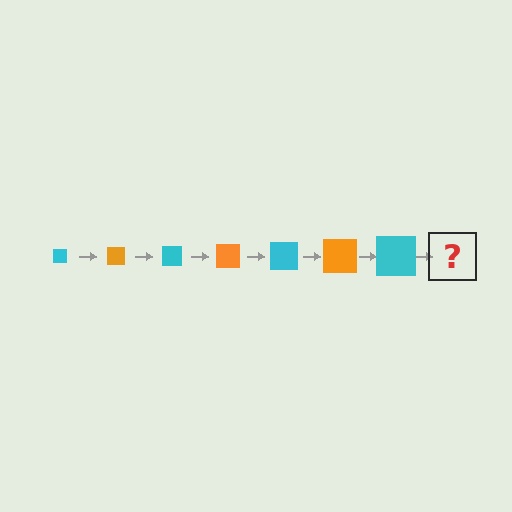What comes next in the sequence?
The next element should be an orange square, larger than the previous one.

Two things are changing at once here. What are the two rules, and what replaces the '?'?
The two rules are that the square grows larger each step and the color cycles through cyan and orange. The '?' should be an orange square, larger than the previous one.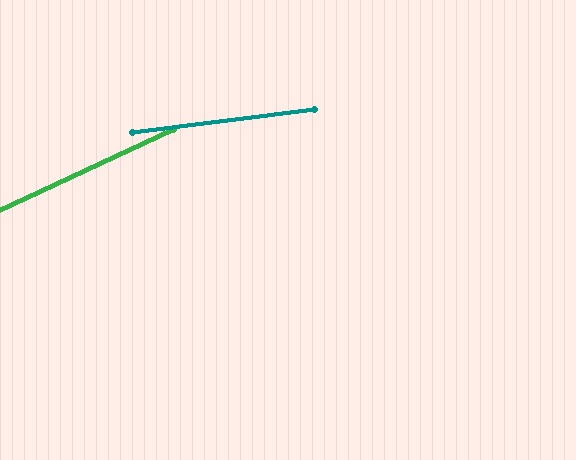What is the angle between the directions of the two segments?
Approximately 18 degrees.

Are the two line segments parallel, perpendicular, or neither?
Neither parallel nor perpendicular — they differ by about 18°.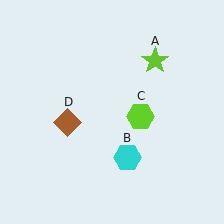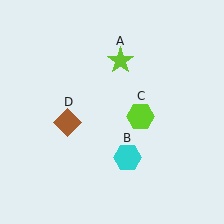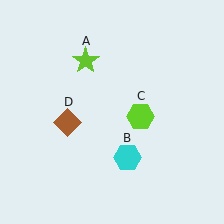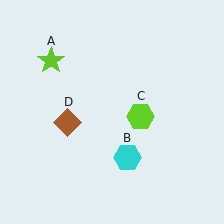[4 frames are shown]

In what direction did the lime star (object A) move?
The lime star (object A) moved left.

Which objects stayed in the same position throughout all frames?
Cyan hexagon (object B) and lime hexagon (object C) and brown diamond (object D) remained stationary.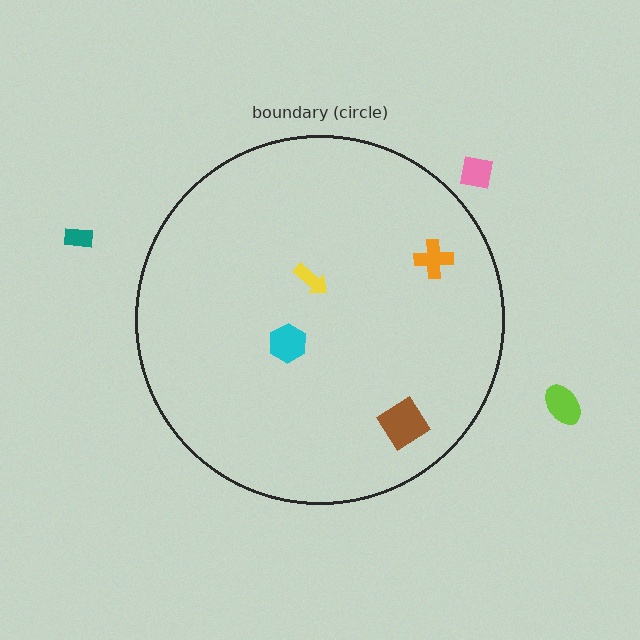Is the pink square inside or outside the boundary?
Outside.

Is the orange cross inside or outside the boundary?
Inside.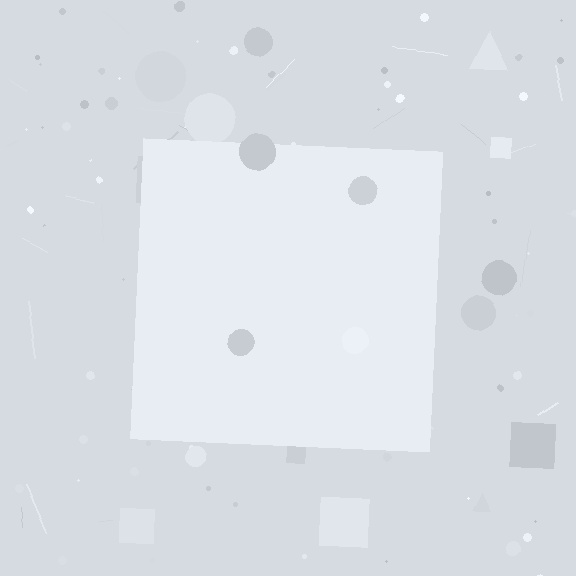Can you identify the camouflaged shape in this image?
The camouflaged shape is a square.